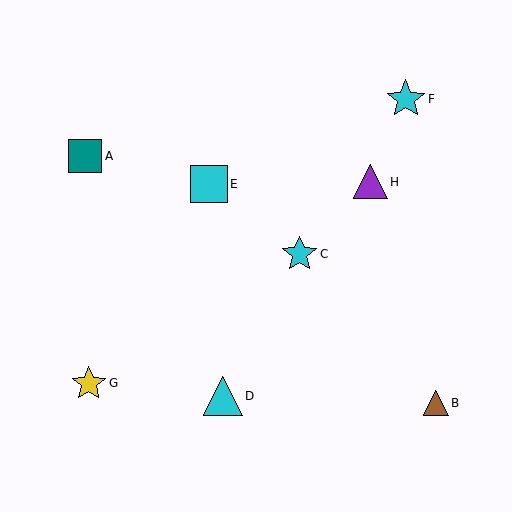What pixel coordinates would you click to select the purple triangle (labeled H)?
Click at (370, 182) to select the purple triangle H.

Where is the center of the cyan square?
The center of the cyan square is at (209, 184).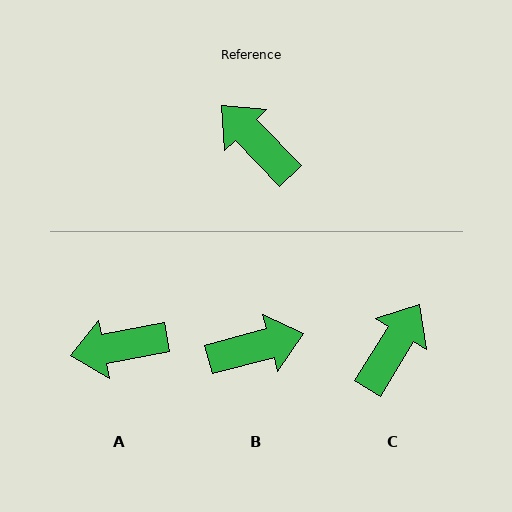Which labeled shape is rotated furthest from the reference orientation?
B, about 119 degrees away.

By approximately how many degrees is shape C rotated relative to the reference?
Approximately 76 degrees clockwise.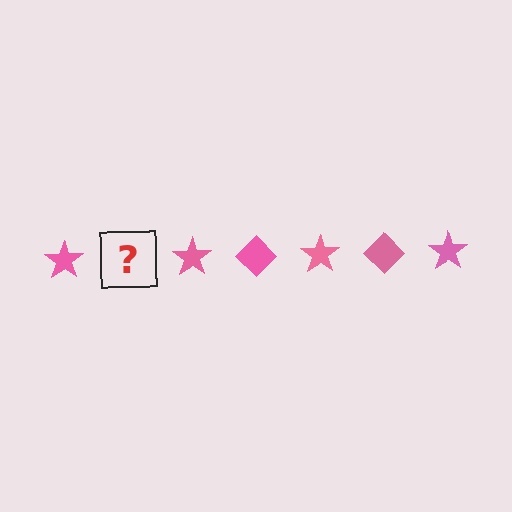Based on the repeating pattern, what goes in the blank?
The blank should be a pink diamond.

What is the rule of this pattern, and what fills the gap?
The rule is that the pattern cycles through star, diamond shapes in pink. The gap should be filled with a pink diamond.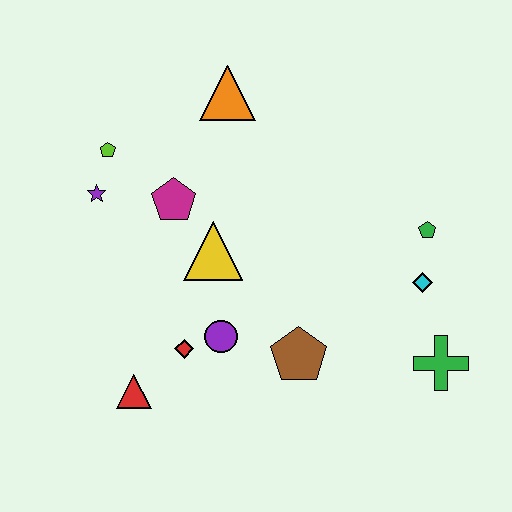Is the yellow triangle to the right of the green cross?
No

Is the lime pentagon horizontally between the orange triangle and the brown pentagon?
No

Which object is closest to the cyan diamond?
The green pentagon is closest to the cyan diamond.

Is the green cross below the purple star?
Yes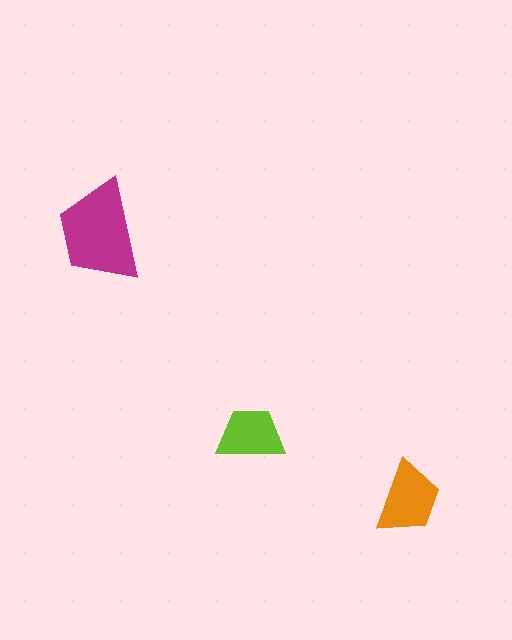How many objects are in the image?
There are 3 objects in the image.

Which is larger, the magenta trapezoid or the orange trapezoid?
The magenta one.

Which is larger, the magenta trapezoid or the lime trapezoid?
The magenta one.